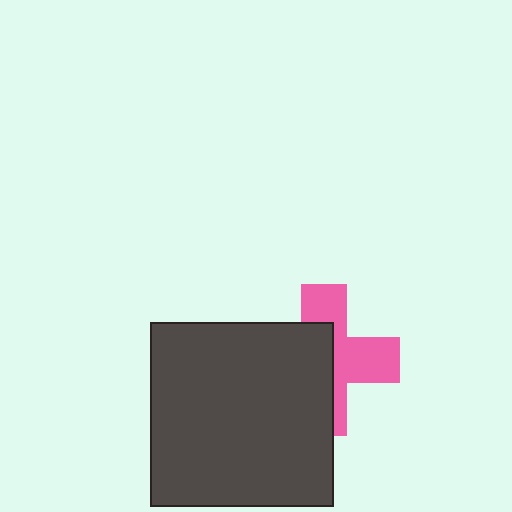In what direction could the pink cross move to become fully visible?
The pink cross could move right. That would shift it out from behind the dark gray square entirely.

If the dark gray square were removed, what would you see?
You would see the complete pink cross.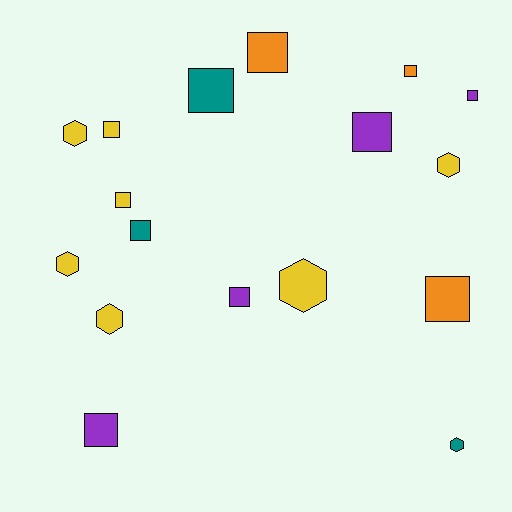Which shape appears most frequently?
Square, with 11 objects.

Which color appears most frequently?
Yellow, with 7 objects.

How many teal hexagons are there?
There is 1 teal hexagon.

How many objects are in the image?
There are 17 objects.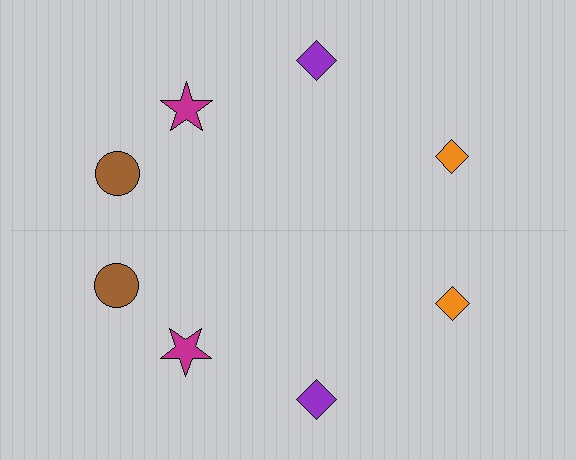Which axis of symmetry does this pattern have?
The pattern has a horizontal axis of symmetry running through the center of the image.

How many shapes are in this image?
There are 8 shapes in this image.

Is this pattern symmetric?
Yes, this pattern has bilateral (reflection) symmetry.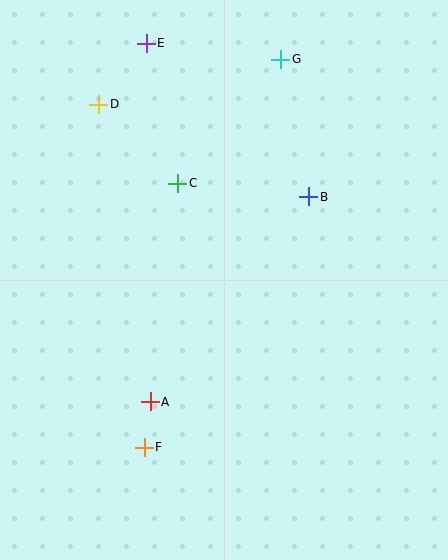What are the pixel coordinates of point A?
Point A is at (150, 402).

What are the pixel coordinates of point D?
Point D is at (99, 104).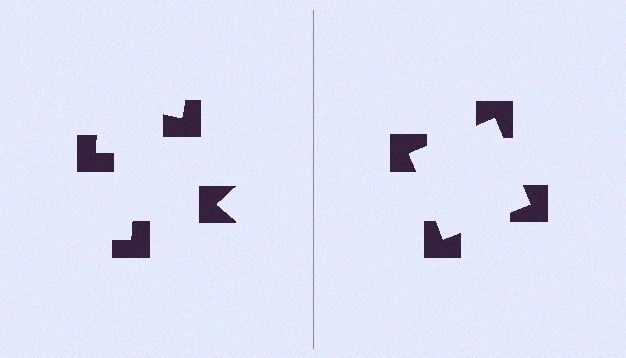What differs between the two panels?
The notched squares are positioned identically on both sides; only the wedge orientations differ. On the right they align to a square; on the left they are misaligned.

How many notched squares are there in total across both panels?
8 — 4 on each side.